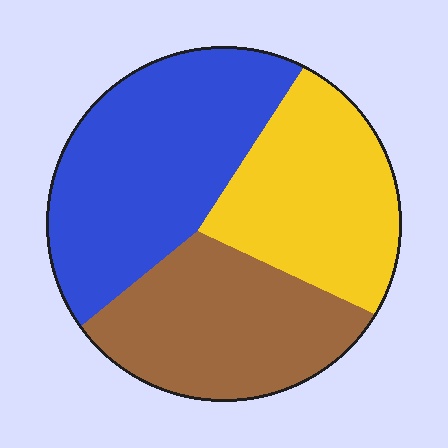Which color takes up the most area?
Blue, at roughly 40%.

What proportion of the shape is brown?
Brown takes up about one third (1/3) of the shape.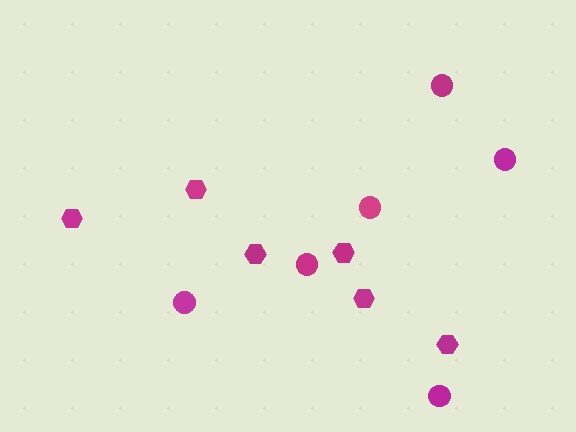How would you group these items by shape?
There are 2 groups: one group of circles (6) and one group of hexagons (6).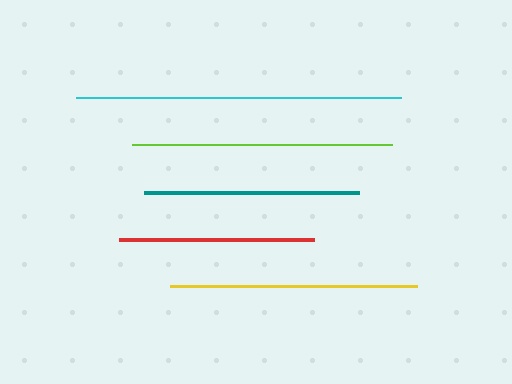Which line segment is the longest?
The cyan line is the longest at approximately 325 pixels.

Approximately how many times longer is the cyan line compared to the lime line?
The cyan line is approximately 1.3 times the length of the lime line.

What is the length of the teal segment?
The teal segment is approximately 215 pixels long.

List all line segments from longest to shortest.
From longest to shortest: cyan, lime, yellow, teal, red.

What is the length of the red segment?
The red segment is approximately 195 pixels long.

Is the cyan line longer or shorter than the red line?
The cyan line is longer than the red line.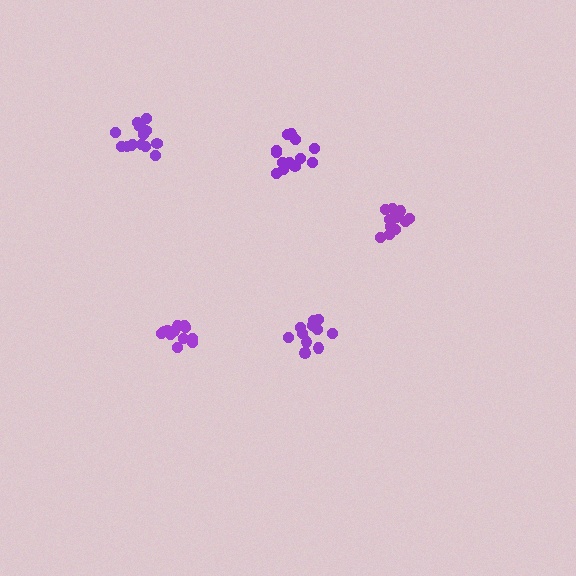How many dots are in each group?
Group 1: 13 dots, Group 2: 11 dots, Group 3: 11 dots, Group 4: 13 dots, Group 5: 14 dots (62 total).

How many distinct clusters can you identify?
There are 5 distinct clusters.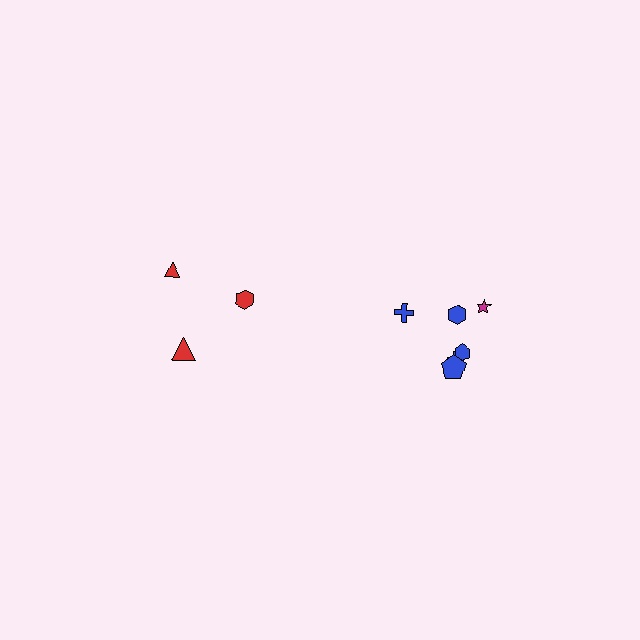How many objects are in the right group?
There are 6 objects.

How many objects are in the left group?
There are 3 objects.